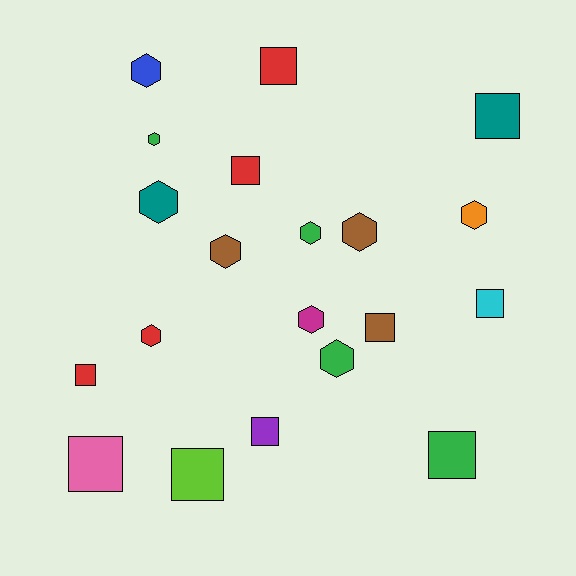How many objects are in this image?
There are 20 objects.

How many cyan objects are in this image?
There is 1 cyan object.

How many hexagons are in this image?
There are 10 hexagons.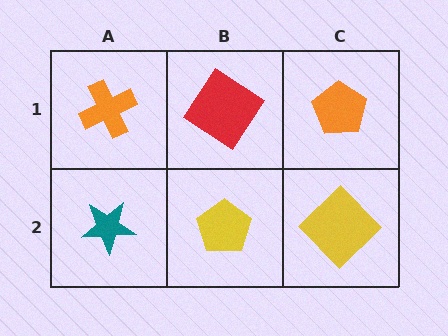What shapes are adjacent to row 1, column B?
A yellow pentagon (row 2, column B), an orange cross (row 1, column A), an orange pentagon (row 1, column C).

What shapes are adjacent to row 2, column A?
An orange cross (row 1, column A), a yellow pentagon (row 2, column B).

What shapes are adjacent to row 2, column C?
An orange pentagon (row 1, column C), a yellow pentagon (row 2, column B).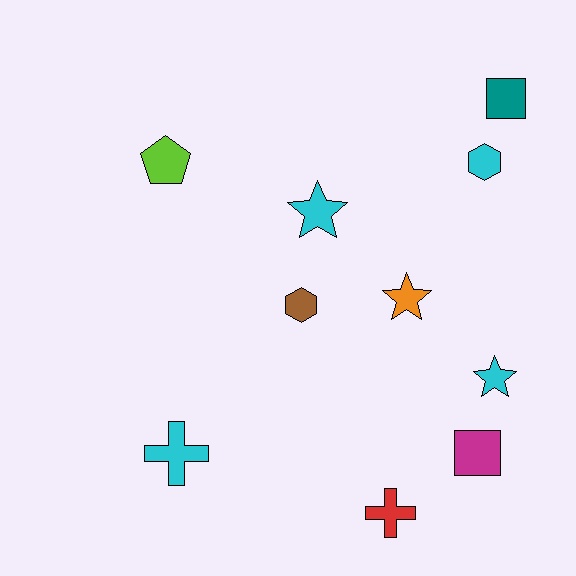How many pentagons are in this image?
There is 1 pentagon.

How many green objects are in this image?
There are no green objects.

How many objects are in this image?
There are 10 objects.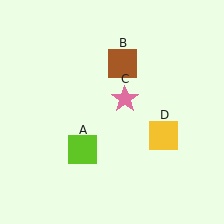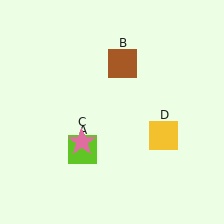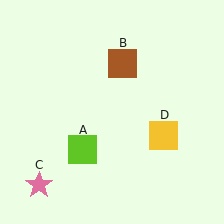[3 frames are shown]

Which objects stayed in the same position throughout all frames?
Lime square (object A) and brown square (object B) and yellow square (object D) remained stationary.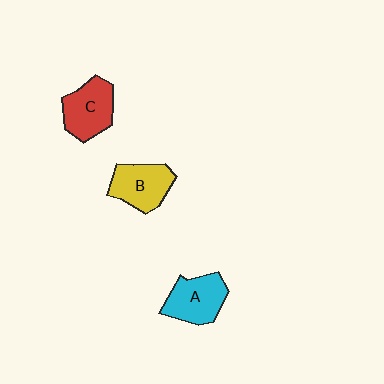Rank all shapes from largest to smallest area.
From largest to smallest: C (red), A (cyan), B (yellow).